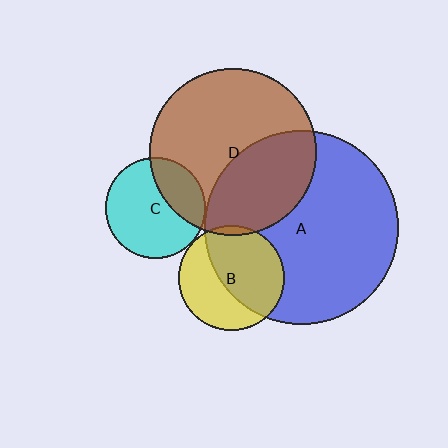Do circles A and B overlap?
Yes.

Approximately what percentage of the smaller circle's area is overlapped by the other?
Approximately 55%.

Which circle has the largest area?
Circle A (blue).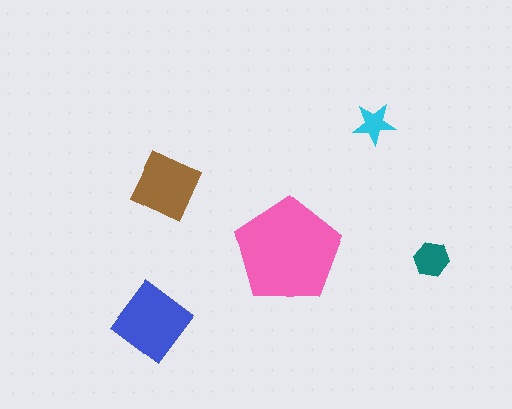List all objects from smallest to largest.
The cyan star, the teal hexagon, the brown square, the blue diamond, the pink pentagon.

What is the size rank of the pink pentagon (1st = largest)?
1st.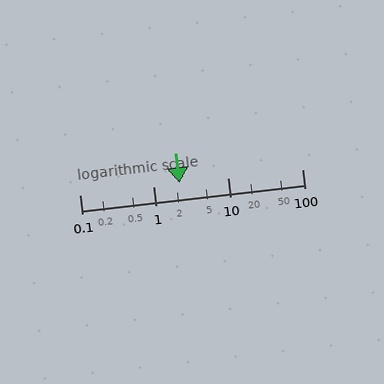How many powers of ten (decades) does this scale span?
The scale spans 3 decades, from 0.1 to 100.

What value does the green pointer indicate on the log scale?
The pointer indicates approximately 2.2.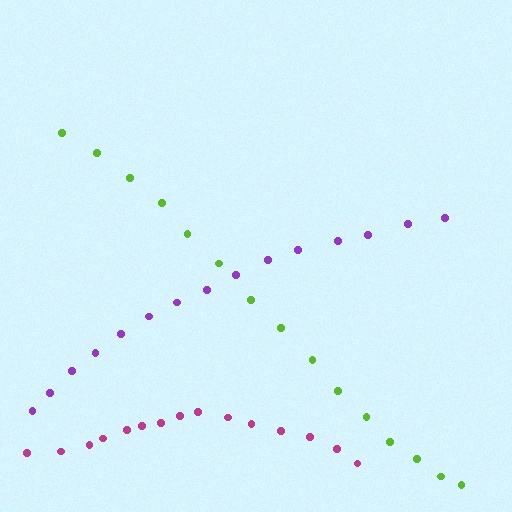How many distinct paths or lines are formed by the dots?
There are 3 distinct paths.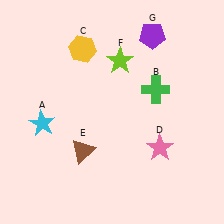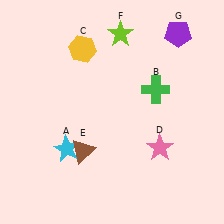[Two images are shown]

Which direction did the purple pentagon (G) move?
The purple pentagon (G) moved right.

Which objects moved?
The objects that moved are: the cyan star (A), the lime star (F), the purple pentagon (G).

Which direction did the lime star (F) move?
The lime star (F) moved up.